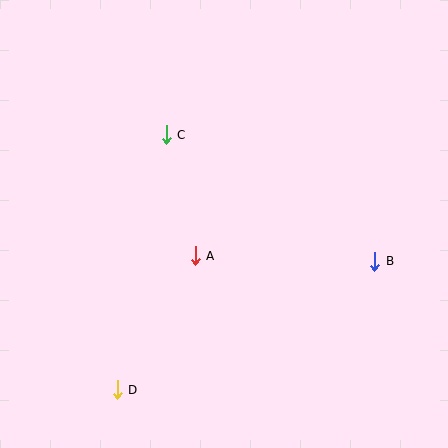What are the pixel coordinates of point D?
Point D is at (117, 390).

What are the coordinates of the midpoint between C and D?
The midpoint between C and D is at (142, 262).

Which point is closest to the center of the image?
Point A at (195, 256) is closest to the center.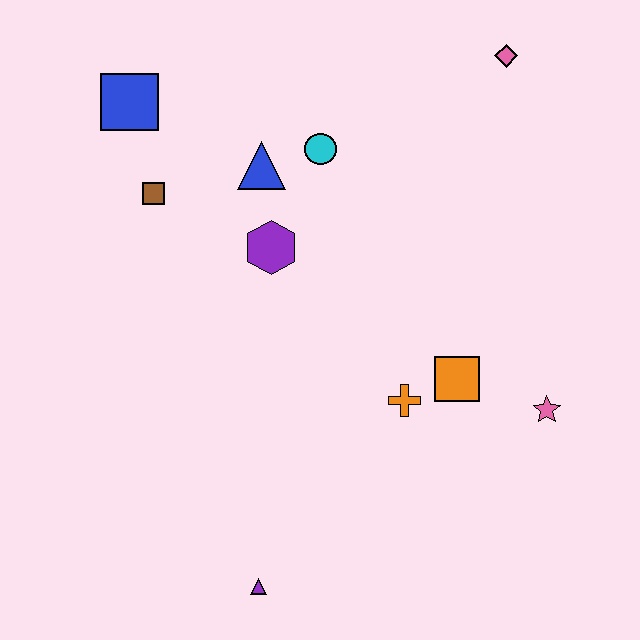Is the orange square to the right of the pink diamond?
No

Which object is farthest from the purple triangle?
The pink diamond is farthest from the purple triangle.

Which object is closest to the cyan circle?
The blue triangle is closest to the cyan circle.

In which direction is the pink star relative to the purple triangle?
The pink star is to the right of the purple triangle.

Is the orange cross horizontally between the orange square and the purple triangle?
Yes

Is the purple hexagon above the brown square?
No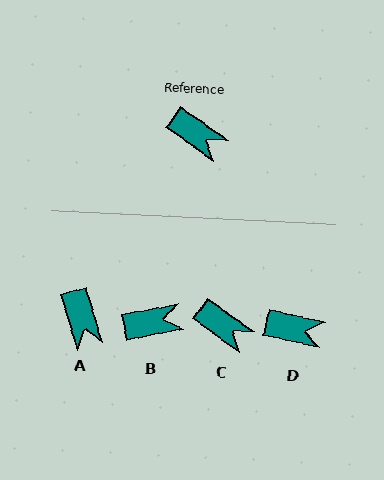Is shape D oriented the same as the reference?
No, it is off by about 23 degrees.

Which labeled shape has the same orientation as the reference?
C.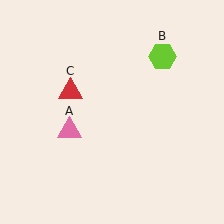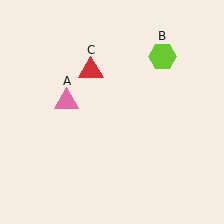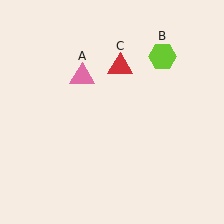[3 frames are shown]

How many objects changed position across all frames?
2 objects changed position: pink triangle (object A), red triangle (object C).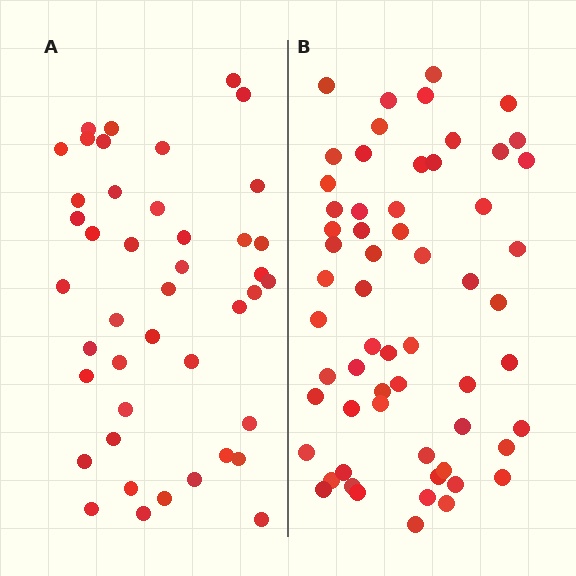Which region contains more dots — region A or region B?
Region B (the right region) has more dots.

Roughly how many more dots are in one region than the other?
Region B has approximately 15 more dots than region A.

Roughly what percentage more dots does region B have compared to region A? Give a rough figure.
About 40% more.